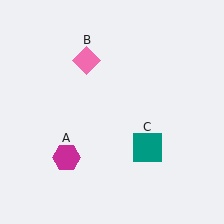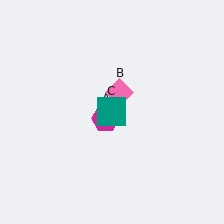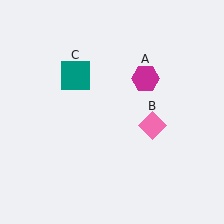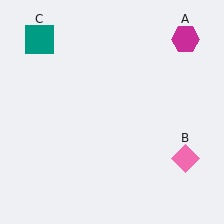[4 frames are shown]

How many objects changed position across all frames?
3 objects changed position: magenta hexagon (object A), pink diamond (object B), teal square (object C).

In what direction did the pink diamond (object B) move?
The pink diamond (object B) moved down and to the right.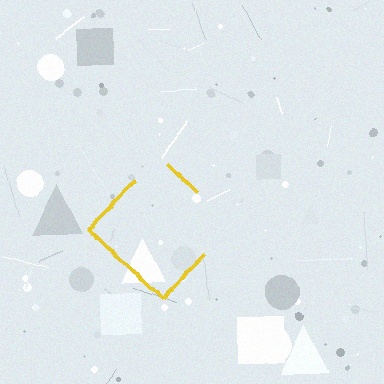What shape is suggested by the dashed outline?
The dashed outline suggests a diamond.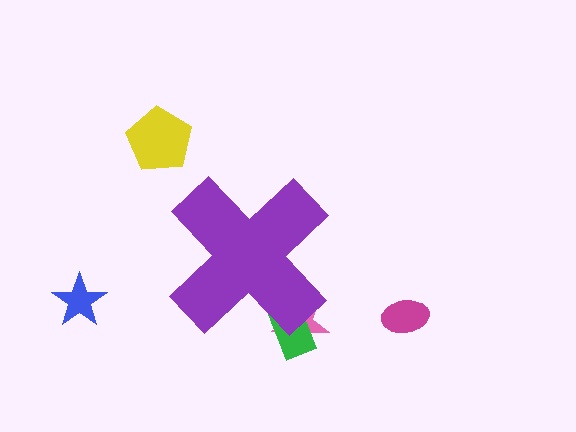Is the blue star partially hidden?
No, the blue star is fully visible.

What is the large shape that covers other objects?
A purple cross.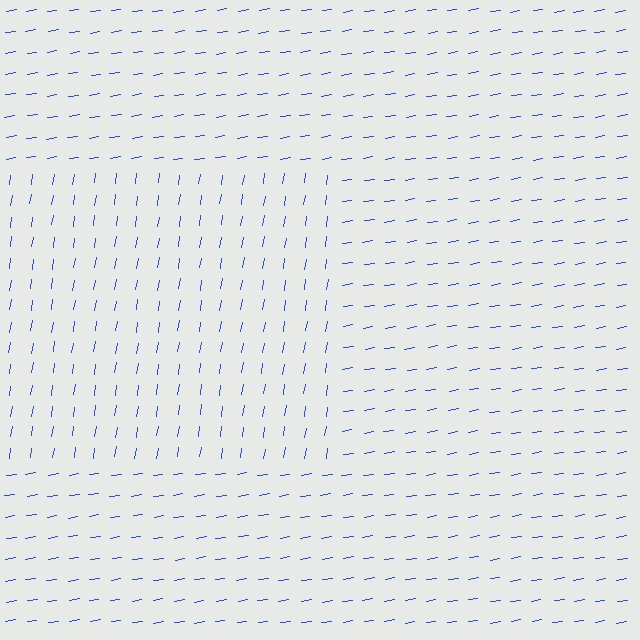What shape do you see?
I see a rectangle.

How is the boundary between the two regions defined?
The boundary is defined purely by a change in line orientation (approximately 72 degrees difference). All lines are the same color and thickness.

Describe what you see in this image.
The image is filled with small blue line segments. A rectangle region in the image has lines oriented differently from the surrounding lines, creating a visible texture boundary.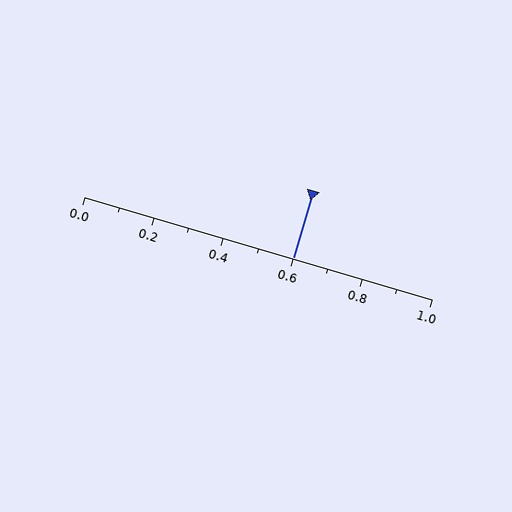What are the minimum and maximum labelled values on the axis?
The axis runs from 0.0 to 1.0.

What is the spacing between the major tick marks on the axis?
The major ticks are spaced 0.2 apart.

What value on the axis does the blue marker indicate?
The marker indicates approximately 0.6.